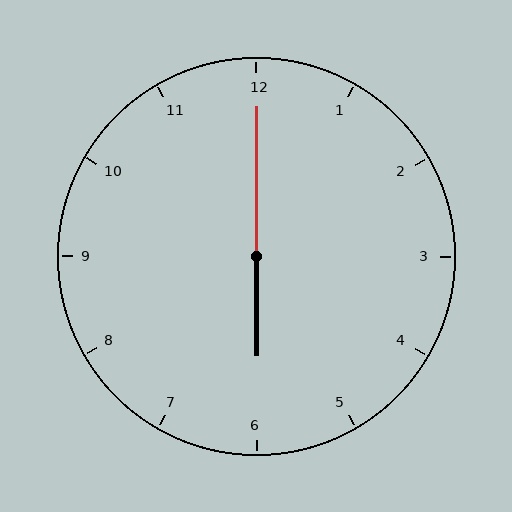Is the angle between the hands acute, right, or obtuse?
It is obtuse.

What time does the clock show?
6:00.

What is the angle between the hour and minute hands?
Approximately 180 degrees.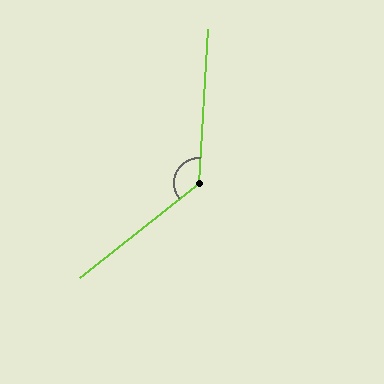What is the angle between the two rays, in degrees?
Approximately 132 degrees.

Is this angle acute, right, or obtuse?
It is obtuse.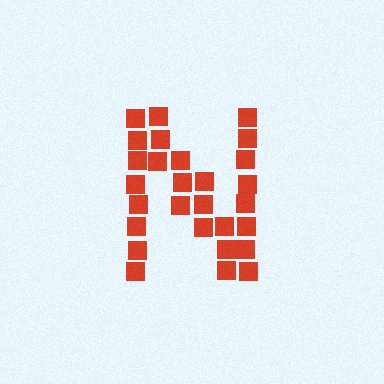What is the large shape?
The large shape is the letter N.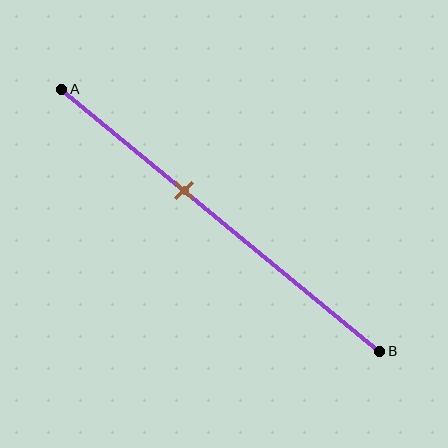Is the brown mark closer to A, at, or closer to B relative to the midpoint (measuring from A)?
The brown mark is closer to point A than the midpoint of segment AB.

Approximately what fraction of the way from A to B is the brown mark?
The brown mark is approximately 40% of the way from A to B.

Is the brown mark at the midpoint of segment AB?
No, the mark is at about 40% from A, not at the 50% midpoint.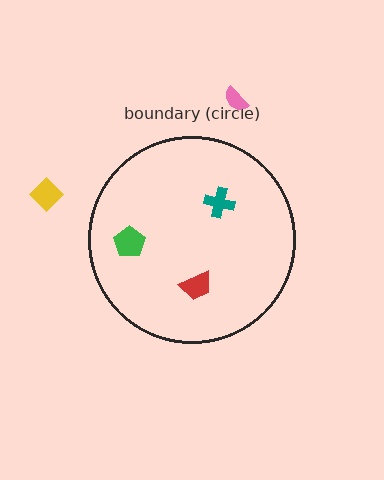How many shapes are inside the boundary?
3 inside, 2 outside.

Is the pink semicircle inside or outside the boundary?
Outside.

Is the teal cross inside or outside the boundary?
Inside.